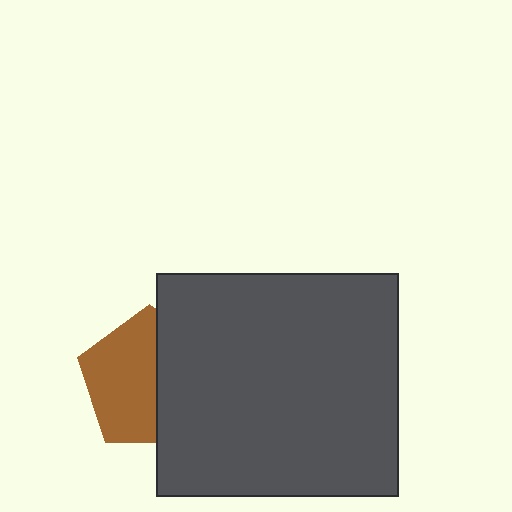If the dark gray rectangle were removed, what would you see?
You would see the complete brown pentagon.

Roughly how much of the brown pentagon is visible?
About half of it is visible (roughly 55%).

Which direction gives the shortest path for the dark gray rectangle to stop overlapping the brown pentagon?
Moving right gives the shortest separation.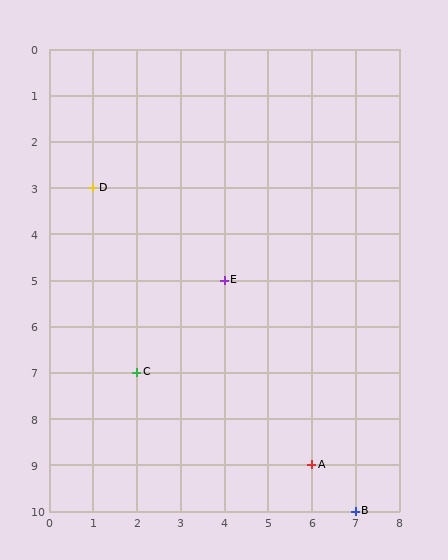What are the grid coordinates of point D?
Point D is at grid coordinates (1, 3).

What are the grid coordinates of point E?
Point E is at grid coordinates (4, 5).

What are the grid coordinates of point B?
Point B is at grid coordinates (7, 10).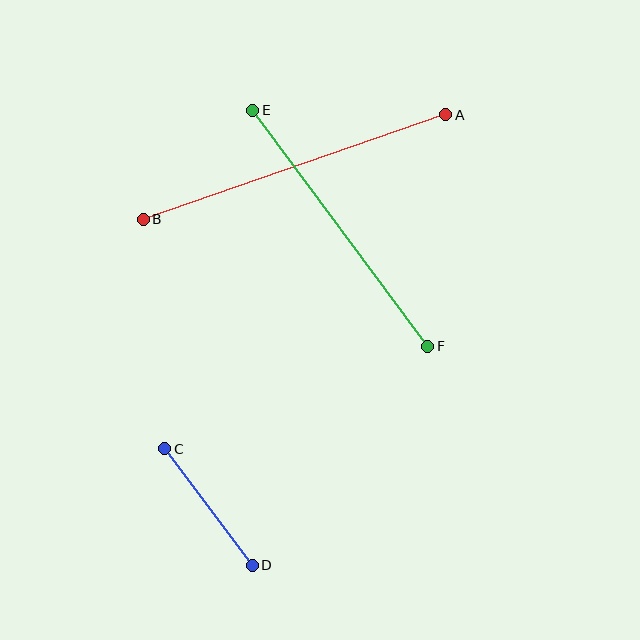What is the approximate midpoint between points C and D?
The midpoint is at approximately (209, 507) pixels.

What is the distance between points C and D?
The distance is approximately 146 pixels.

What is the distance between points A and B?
The distance is approximately 320 pixels.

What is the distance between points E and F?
The distance is approximately 294 pixels.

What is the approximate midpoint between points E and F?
The midpoint is at approximately (340, 228) pixels.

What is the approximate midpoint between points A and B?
The midpoint is at approximately (294, 167) pixels.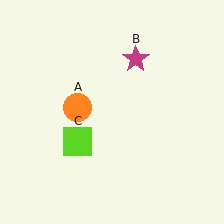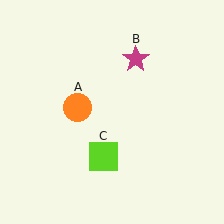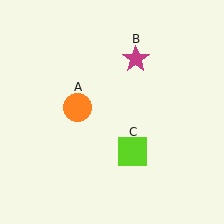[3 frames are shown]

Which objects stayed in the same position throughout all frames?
Orange circle (object A) and magenta star (object B) remained stationary.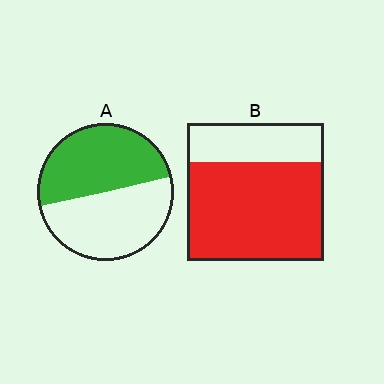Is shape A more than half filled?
Roughly half.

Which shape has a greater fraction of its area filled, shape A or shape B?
Shape B.